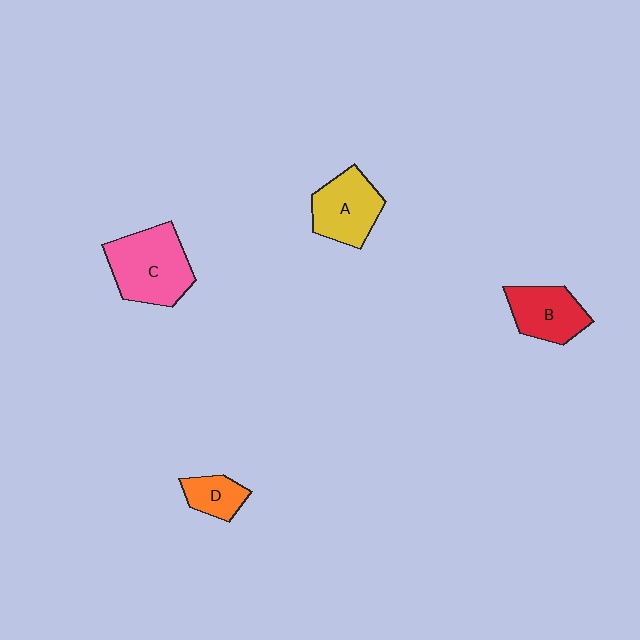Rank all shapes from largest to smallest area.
From largest to smallest: C (pink), A (yellow), B (red), D (orange).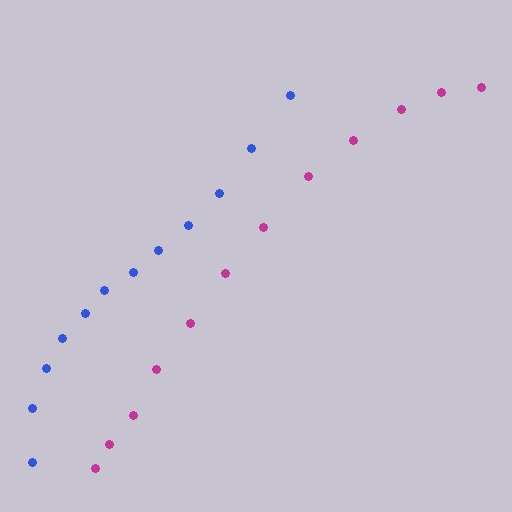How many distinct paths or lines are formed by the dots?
There are 2 distinct paths.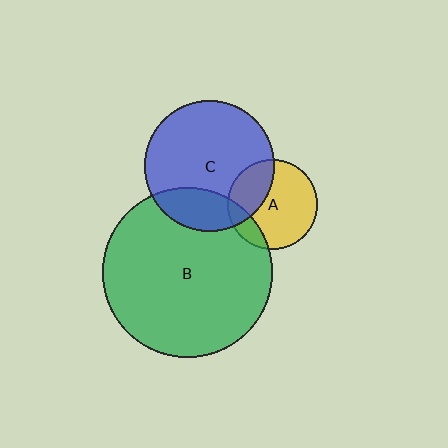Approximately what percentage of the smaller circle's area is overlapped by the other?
Approximately 30%.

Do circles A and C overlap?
Yes.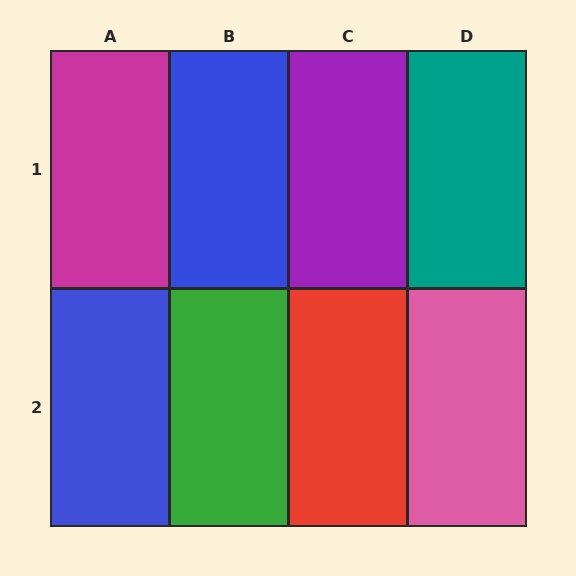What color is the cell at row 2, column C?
Red.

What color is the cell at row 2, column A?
Blue.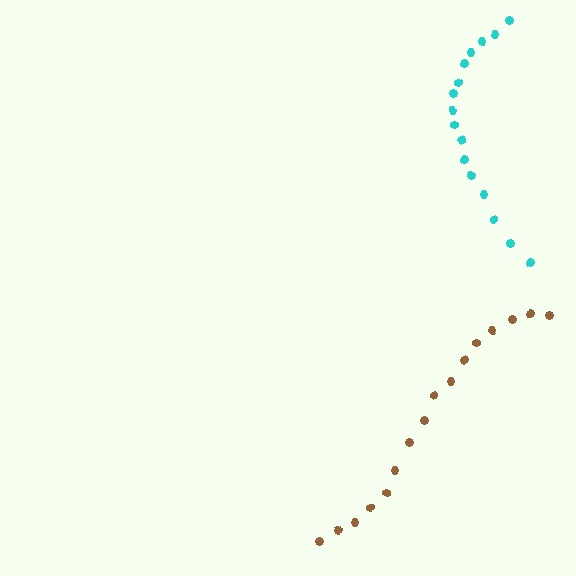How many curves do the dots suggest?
There are 2 distinct paths.